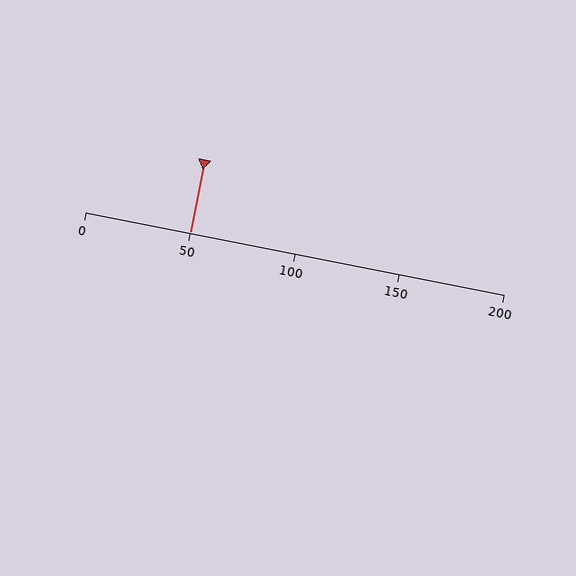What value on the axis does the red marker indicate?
The marker indicates approximately 50.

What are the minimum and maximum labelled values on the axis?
The axis runs from 0 to 200.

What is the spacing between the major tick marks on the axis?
The major ticks are spaced 50 apart.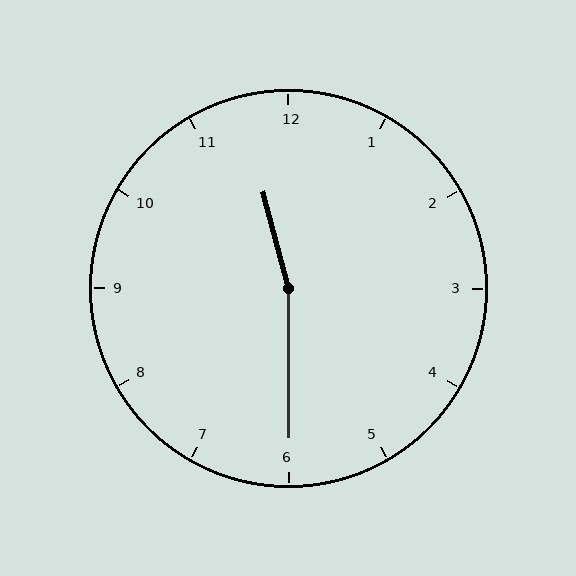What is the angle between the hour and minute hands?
Approximately 165 degrees.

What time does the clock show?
11:30.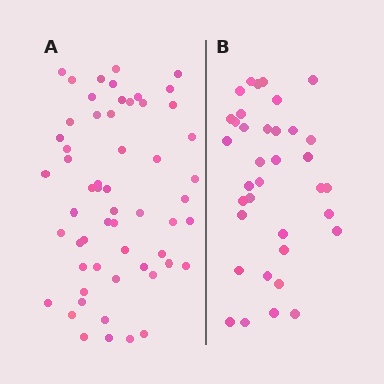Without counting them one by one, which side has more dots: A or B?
Region A (the left region) has more dots.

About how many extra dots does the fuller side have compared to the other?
Region A has approximately 20 more dots than region B.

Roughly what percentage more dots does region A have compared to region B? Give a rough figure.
About 60% more.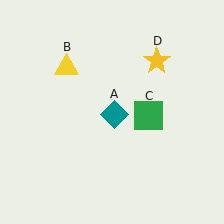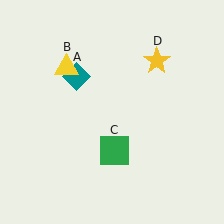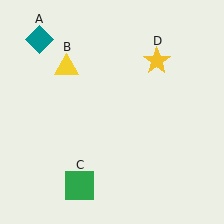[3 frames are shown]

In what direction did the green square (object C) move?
The green square (object C) moved down and to the left.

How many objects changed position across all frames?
2 objects changed position: teal diamond (object A), green square (object C).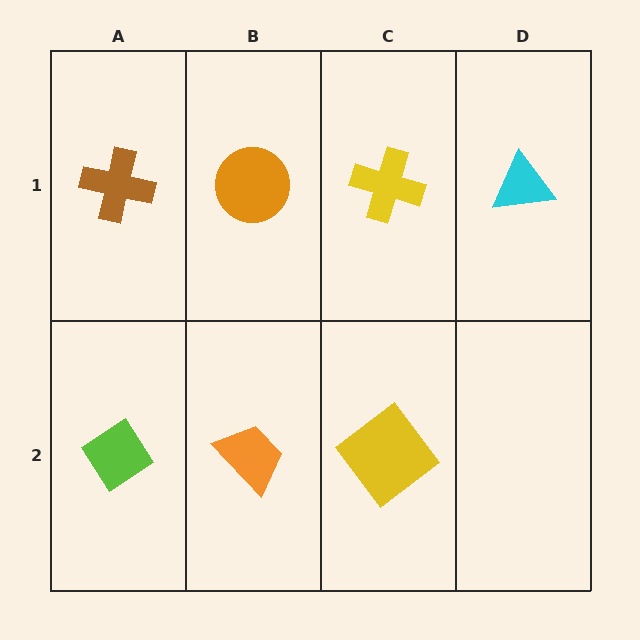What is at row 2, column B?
An orange trapezoid.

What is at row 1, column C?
A yellow cross.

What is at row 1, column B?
An orange circle.